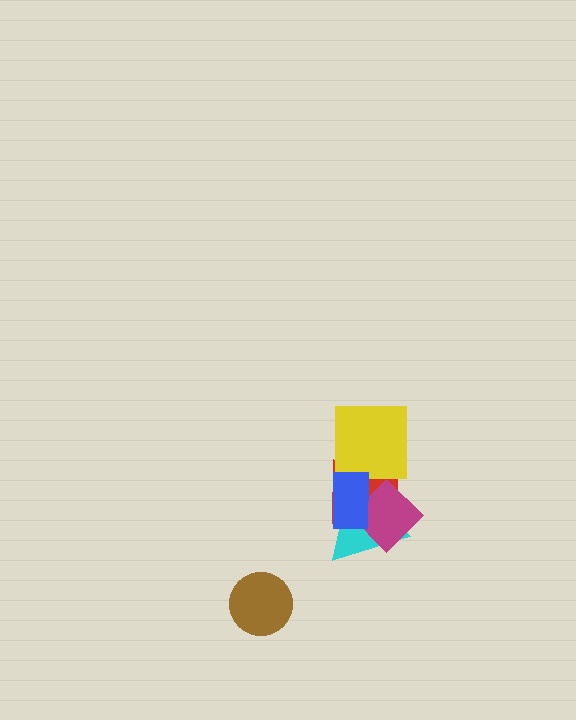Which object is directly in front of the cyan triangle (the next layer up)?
The magenta diamond is directly in front of the cyan triangle.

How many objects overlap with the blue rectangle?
3 objects overlap with the blue rectangle.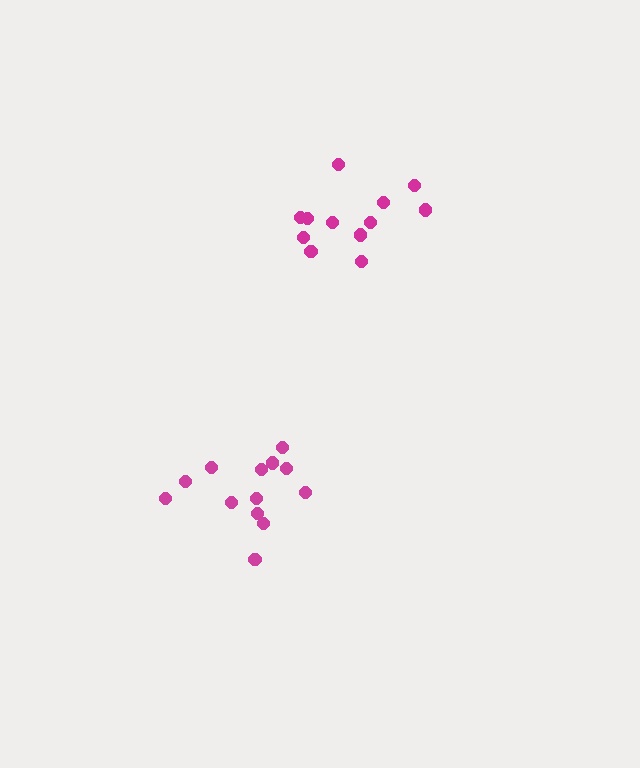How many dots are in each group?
Group 1: 13 dots, Group 2: 12 dots (25 total).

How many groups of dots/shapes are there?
There are 2 groups.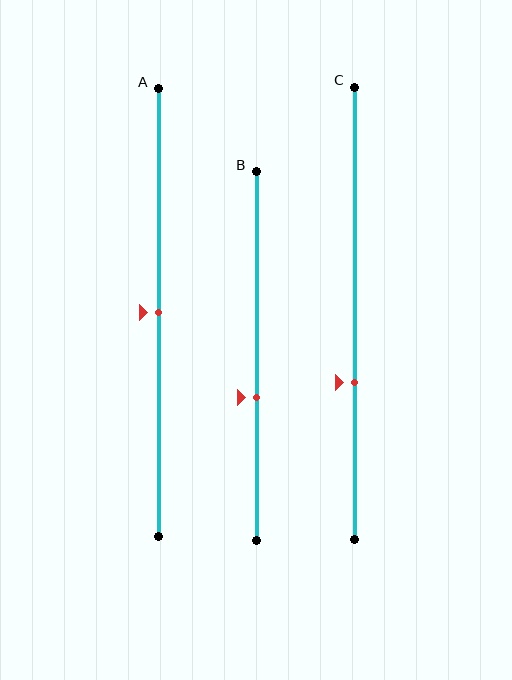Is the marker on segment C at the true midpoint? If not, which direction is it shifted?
No, the marker on segment C is shifted downward by about 15% of the segment length.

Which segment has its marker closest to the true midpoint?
Segment A has its marker closest to the true midpoint.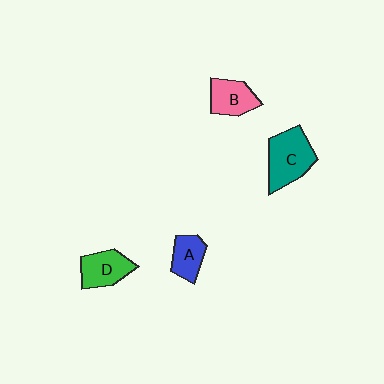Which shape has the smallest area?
Shape A (blue).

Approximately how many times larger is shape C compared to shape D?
Approximately 1.4 times.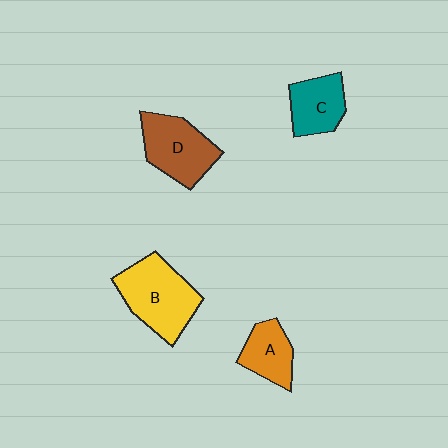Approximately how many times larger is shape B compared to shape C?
Approximately 1.6 times.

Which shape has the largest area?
Shape B (yellow).